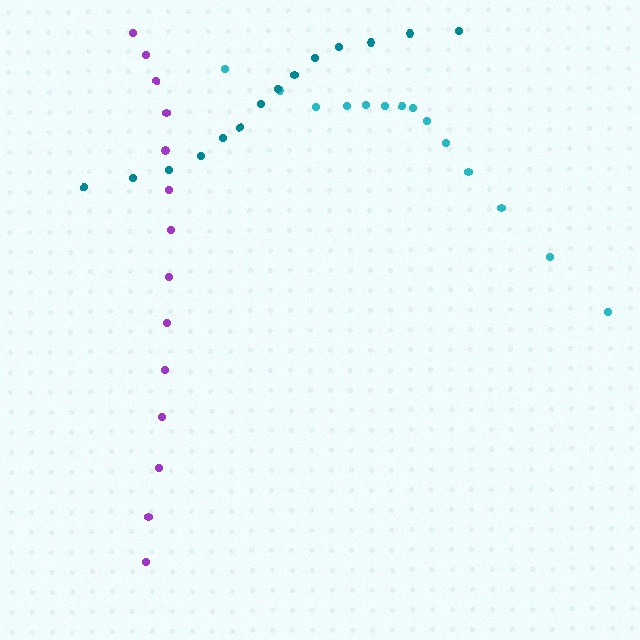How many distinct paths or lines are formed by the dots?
There are 3 distinct paths.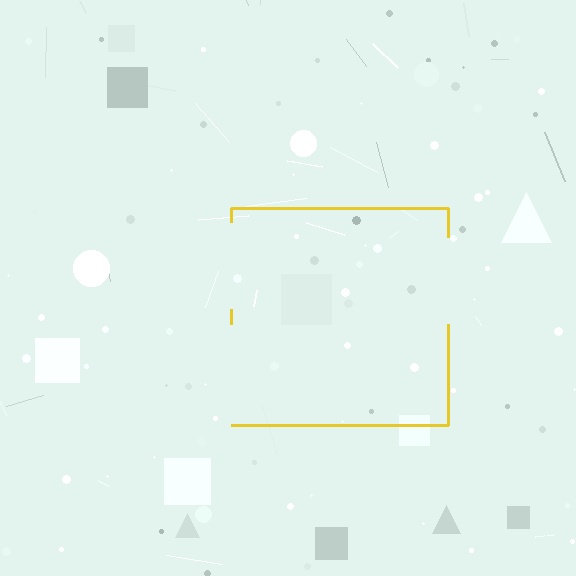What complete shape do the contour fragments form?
The contour fragments form a square.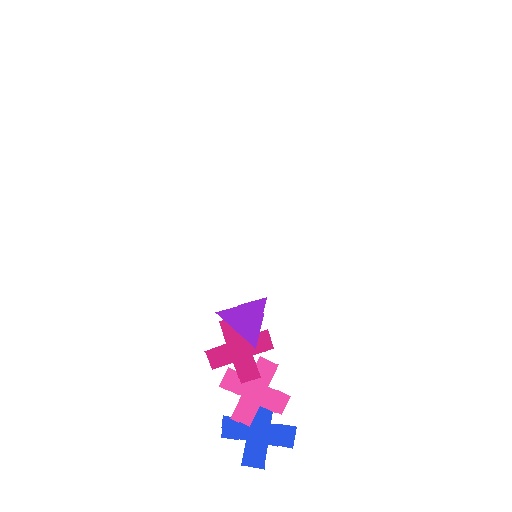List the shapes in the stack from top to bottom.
From top to bottom: the purple triangle, the magenta cross, the pink cross, the blue cross.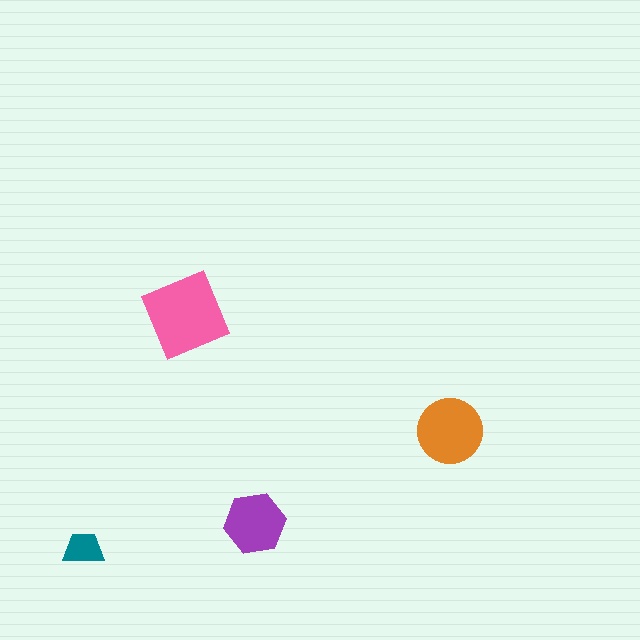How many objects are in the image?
There are 4 objects in the image.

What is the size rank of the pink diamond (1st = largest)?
1st.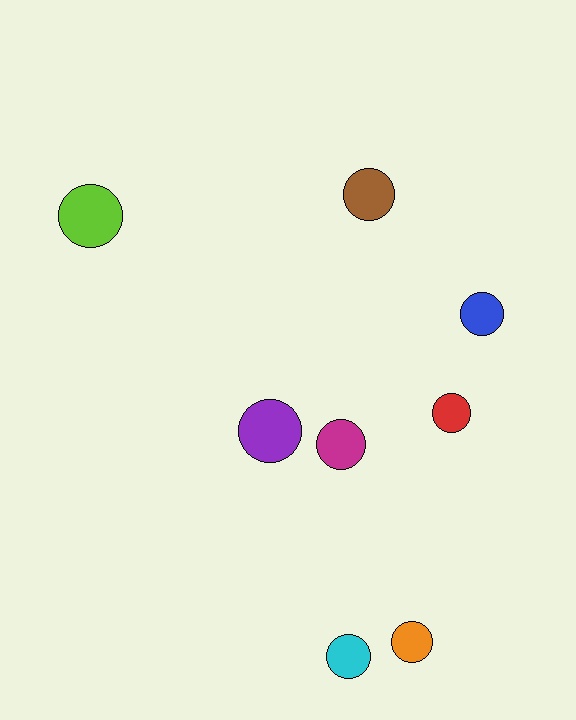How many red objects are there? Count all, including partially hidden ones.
There is 1 red object.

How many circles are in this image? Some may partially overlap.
There are 8 circles.